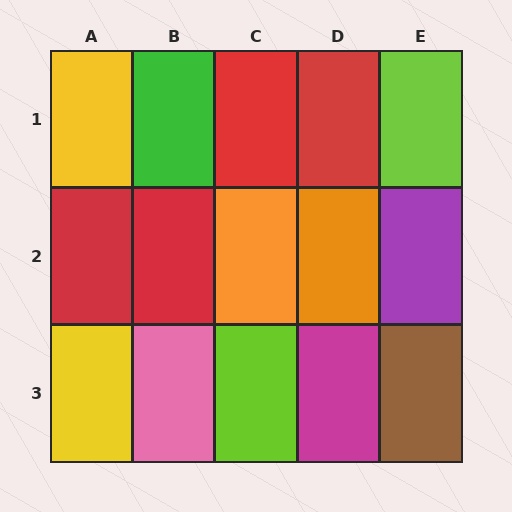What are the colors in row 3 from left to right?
Yellow, pink, lime, magenta, brown.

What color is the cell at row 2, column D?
Orange.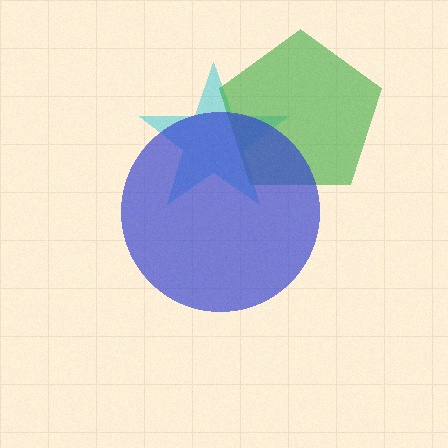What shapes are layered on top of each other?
The layered shapes are: a cyan star, a green pentagon, a blue circle.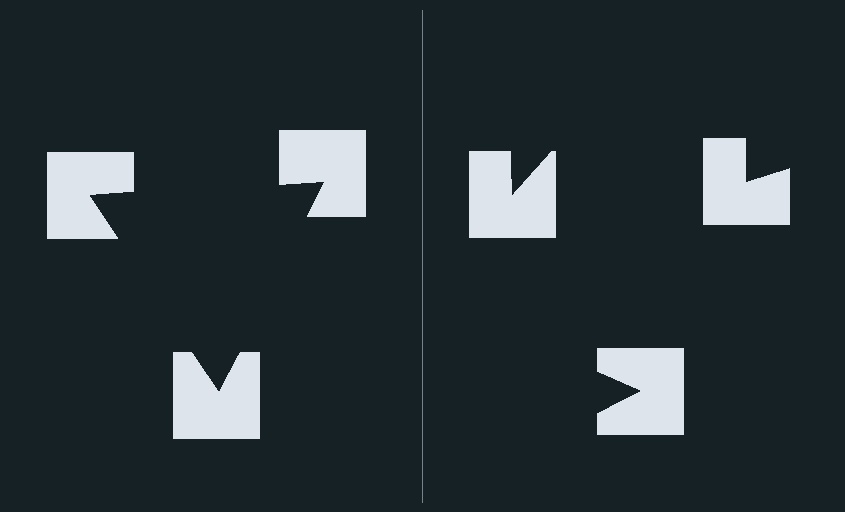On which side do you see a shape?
An illusory triangle appears on the left side. On the right side the wedge cuts are rotated, so no coherent shape forms.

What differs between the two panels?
The notched squares are positioned identically on both sides; only the wedge orientations differ. On the left they align to a triangle; on the right they are misaligned.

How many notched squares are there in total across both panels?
6 — 3 on each side.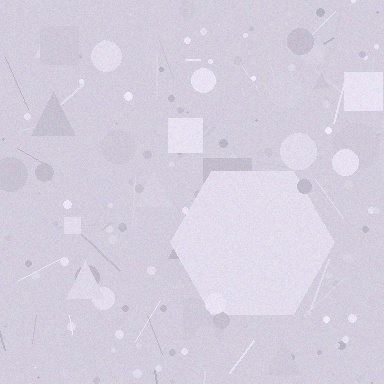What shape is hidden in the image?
A hexagon is hidden in the image.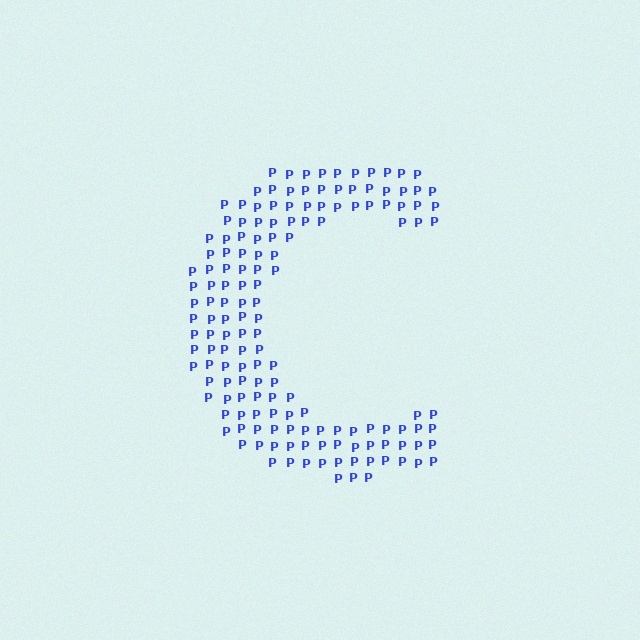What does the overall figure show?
The overall figure shows the letter C.